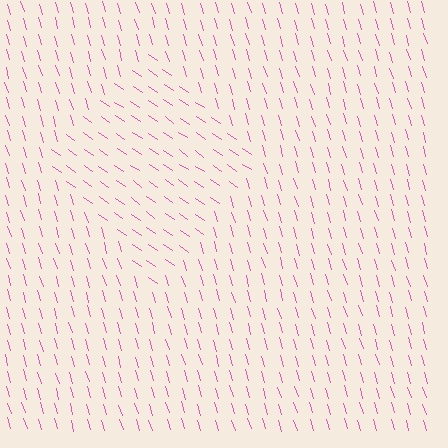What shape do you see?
I see a diamond.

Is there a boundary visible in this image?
Yes, there is a texture boundary formed by a change in line orientation.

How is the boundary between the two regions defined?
The boundary is defined purely by a change in line orientation (approximately 39 degrees difference). All lines are the same color and thickness.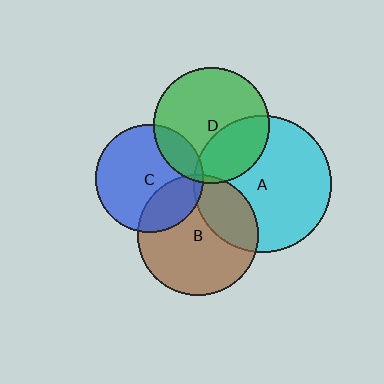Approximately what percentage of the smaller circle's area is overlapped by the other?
Approximately 30%.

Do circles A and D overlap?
Yes.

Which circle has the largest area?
Circle A (cyan).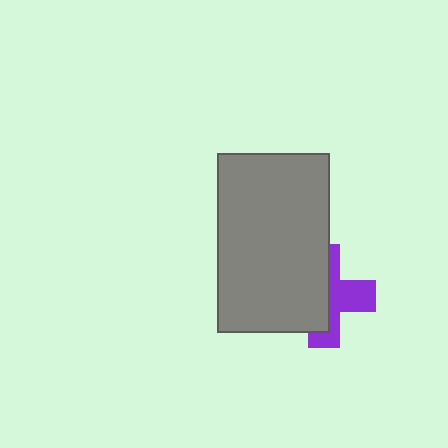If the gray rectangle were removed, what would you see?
You would see the complete purple cross.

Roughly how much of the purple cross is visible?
A small part of it is visible (roughly 44%).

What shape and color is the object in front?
The object in front is a gray rectangle.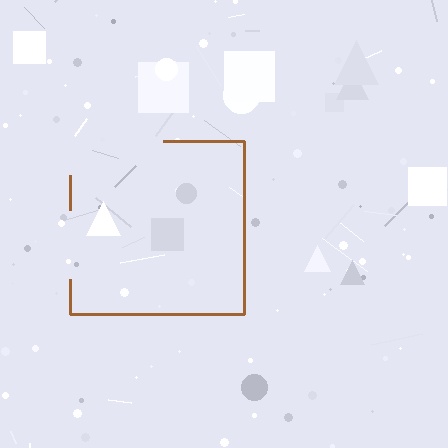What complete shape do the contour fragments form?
The contour fragments form a square.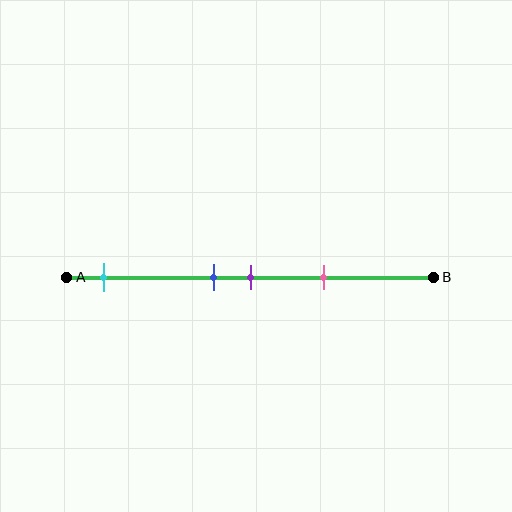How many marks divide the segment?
There are 4 marks dividing the segment.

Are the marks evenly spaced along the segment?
No, the marks are not evenly spaced.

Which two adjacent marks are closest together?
The blue and purple marks are the closest adjacent pair.